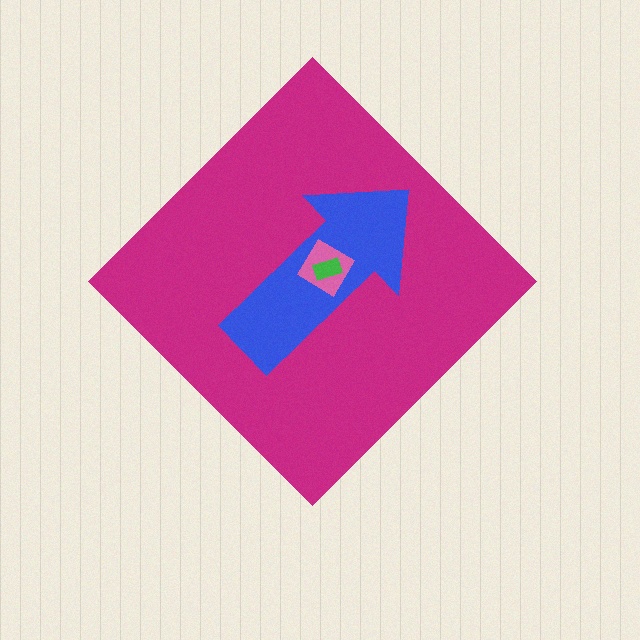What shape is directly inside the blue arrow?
The pink diamond.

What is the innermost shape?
The green rectangle.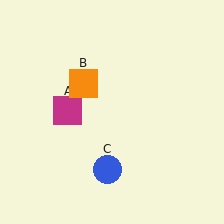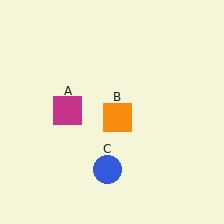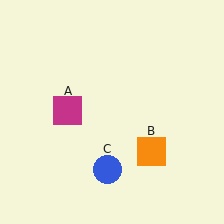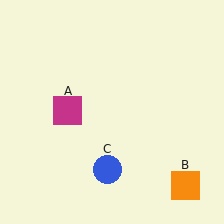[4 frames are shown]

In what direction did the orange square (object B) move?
The orange square (object B) moved down and to the right.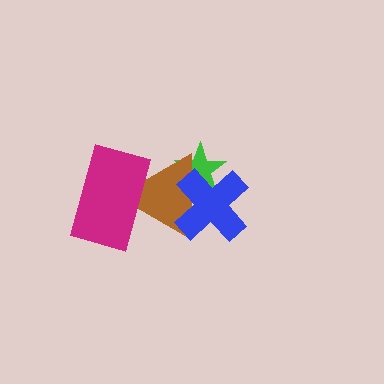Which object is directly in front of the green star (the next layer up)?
The brown triangle is directly in front of the green star.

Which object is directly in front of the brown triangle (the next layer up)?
The magenta rectangle is directly in front of the brown triangle.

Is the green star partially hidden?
Yes, it is partially covered by another shape.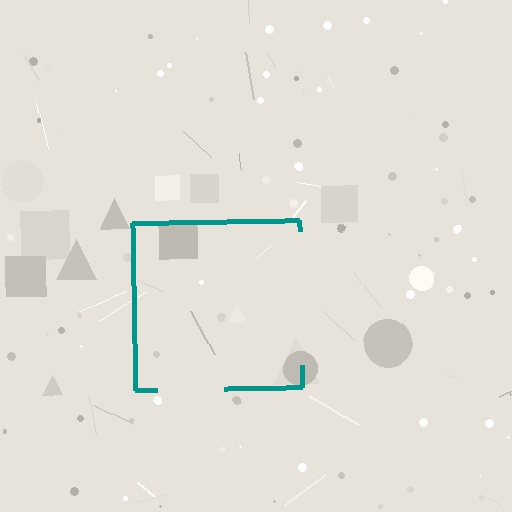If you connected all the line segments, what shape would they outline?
They would outline a square.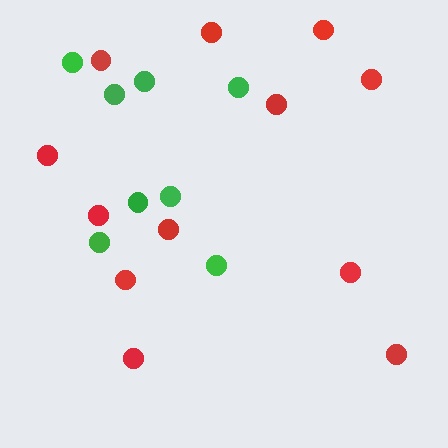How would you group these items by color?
There are 2 groups: one group of green circles (8) and one group of red circles (12).